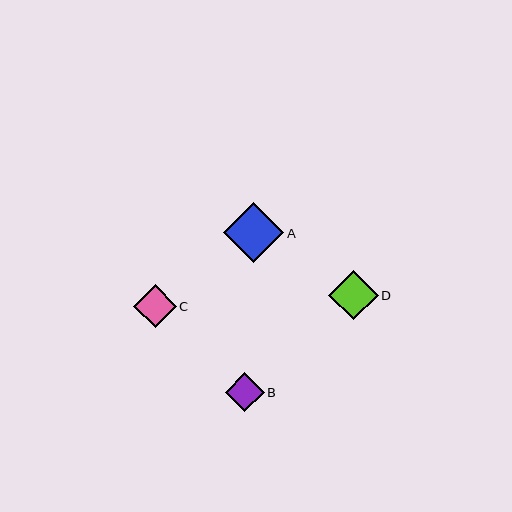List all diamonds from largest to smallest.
From largest to smallest: A, D, C, B.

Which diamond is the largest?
Diamond A is the largest with a size of approximately 61 pixels.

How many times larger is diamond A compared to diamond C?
Diamond A is approximately 1.4 times the size of diamond C.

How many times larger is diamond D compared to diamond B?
Diamond D is approximately 1.3 times the size of diamond B.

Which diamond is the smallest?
Diamond B is the smallest with a size of approximately 39 pixels.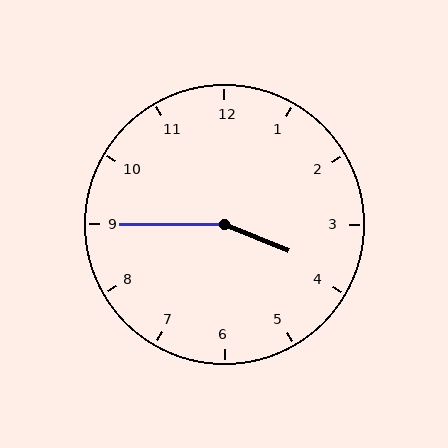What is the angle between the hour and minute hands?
Approximately 158 degrees.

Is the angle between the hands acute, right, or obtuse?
It is obtuse.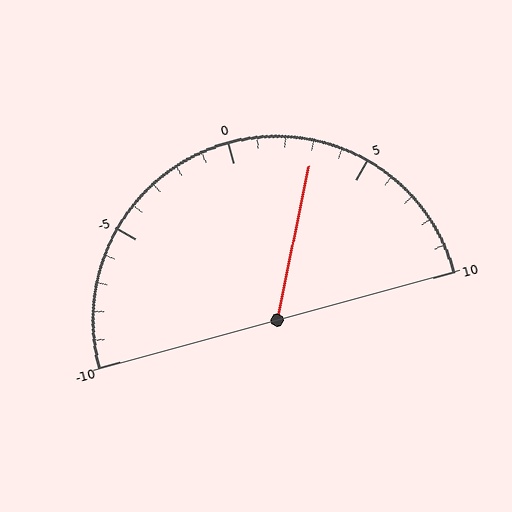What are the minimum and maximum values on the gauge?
The gauge ranges from -10 to 10.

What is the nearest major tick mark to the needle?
The nearest major tick mark is 5.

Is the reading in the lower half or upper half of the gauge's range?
The reading is in the upper half of the range (-10 to 10).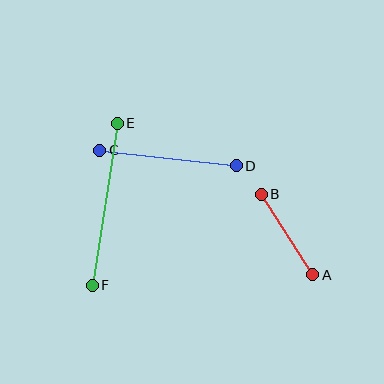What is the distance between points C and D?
The distance is approximately 138 pixels.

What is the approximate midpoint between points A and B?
The midpoint is at approximately (287, 235) pixels.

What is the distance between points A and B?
The distance is approximately 96 pixels.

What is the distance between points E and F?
The distance is approximately 164 pixels.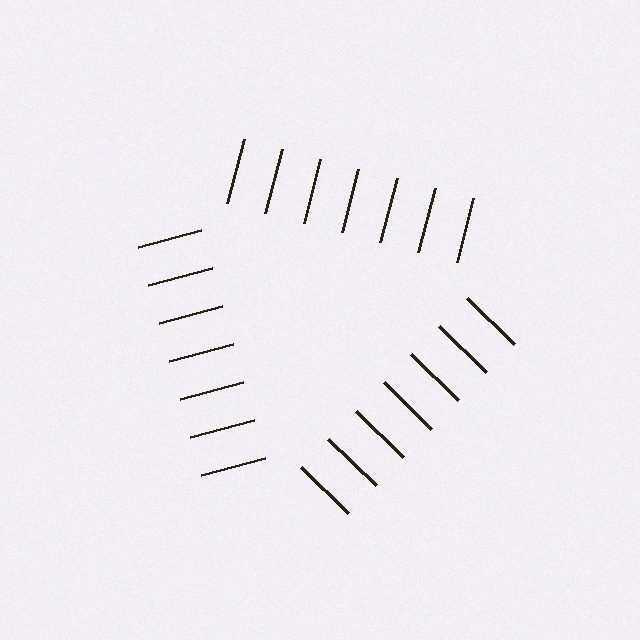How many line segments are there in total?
21 — 7 along each of the 3 edges.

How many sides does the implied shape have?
3 sides — the line-ends trace a triangle.